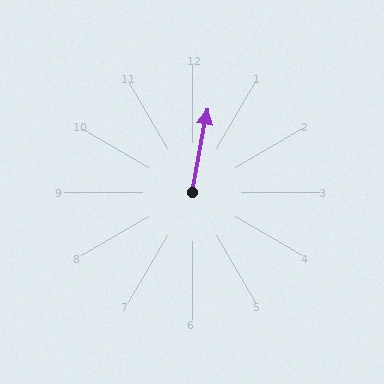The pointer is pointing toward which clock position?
Roughly 12 o'clock.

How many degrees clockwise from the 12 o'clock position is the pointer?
Approximately 10 degrees.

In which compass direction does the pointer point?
North.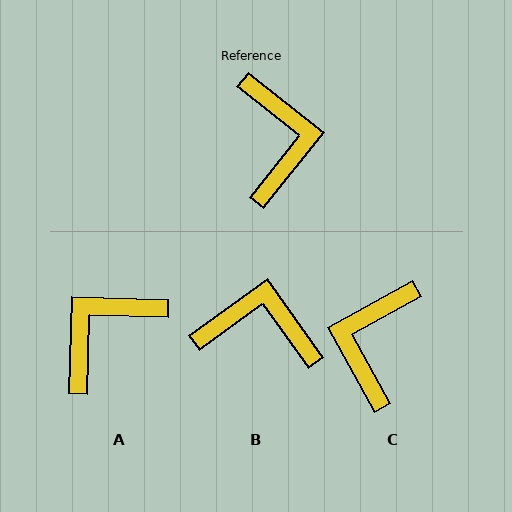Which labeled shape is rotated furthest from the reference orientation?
C, about 157 degrees away.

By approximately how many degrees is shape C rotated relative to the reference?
Approximately 157 degrees counter-clockwise.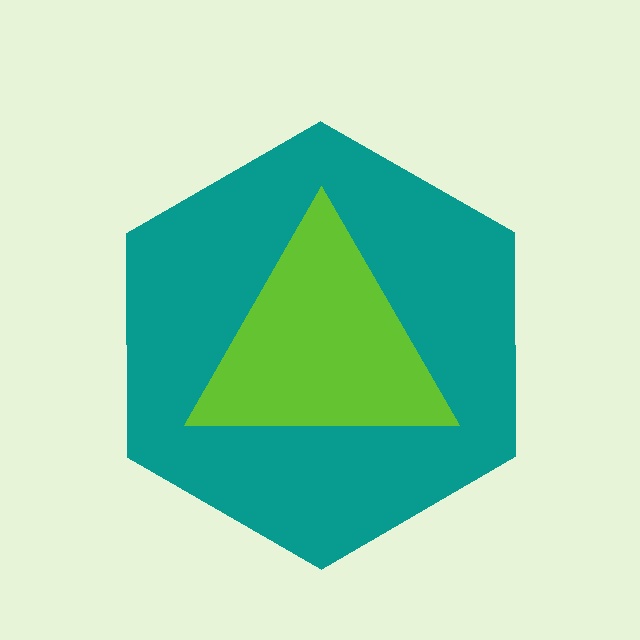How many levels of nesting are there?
2.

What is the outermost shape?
The teal hexagon.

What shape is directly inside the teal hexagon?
The lime triangle.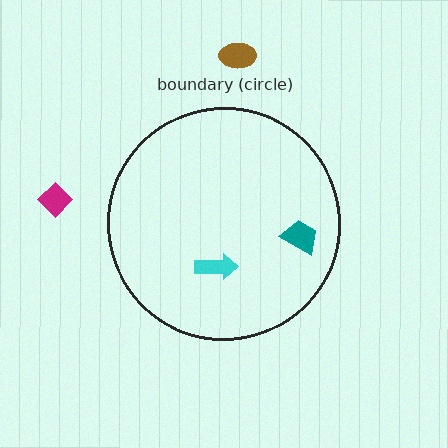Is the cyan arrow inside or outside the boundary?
Inside.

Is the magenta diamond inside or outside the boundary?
Outside.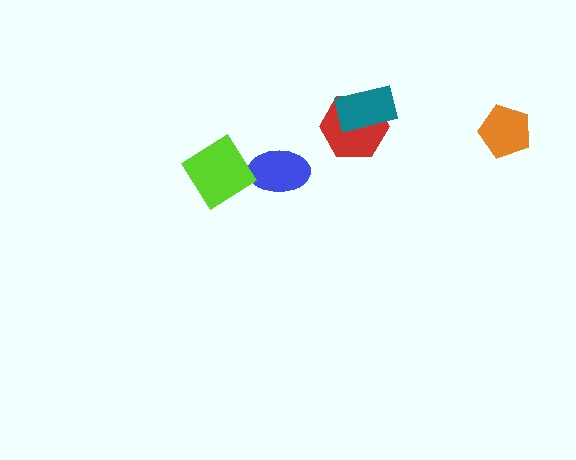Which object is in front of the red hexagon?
The teal rectangle is in front of the red hexagon.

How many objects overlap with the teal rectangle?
1 object overlaps with the teal rectangle.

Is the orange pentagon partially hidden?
No, no other shape covers it.